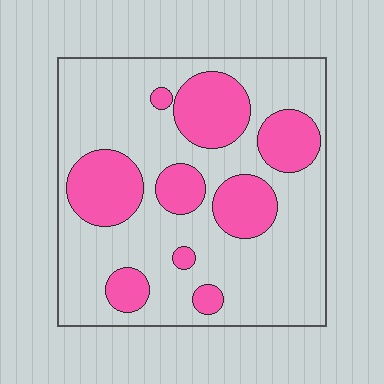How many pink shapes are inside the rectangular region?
9.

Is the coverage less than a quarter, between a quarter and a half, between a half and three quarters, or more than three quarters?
Between a quarter and a half.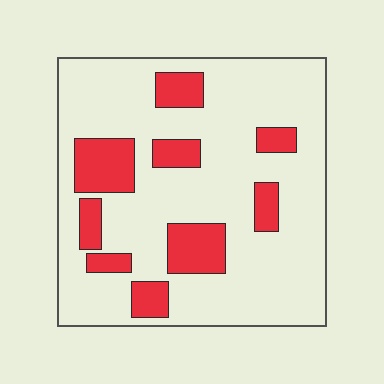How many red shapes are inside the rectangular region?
9.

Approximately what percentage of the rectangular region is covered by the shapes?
Approximately 20%.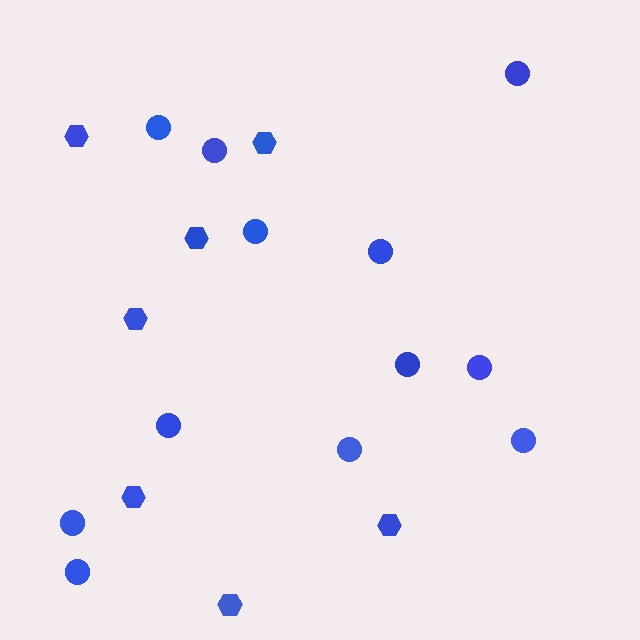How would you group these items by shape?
There are 2 groups: one group of hexagons (7) and one group of circles (12).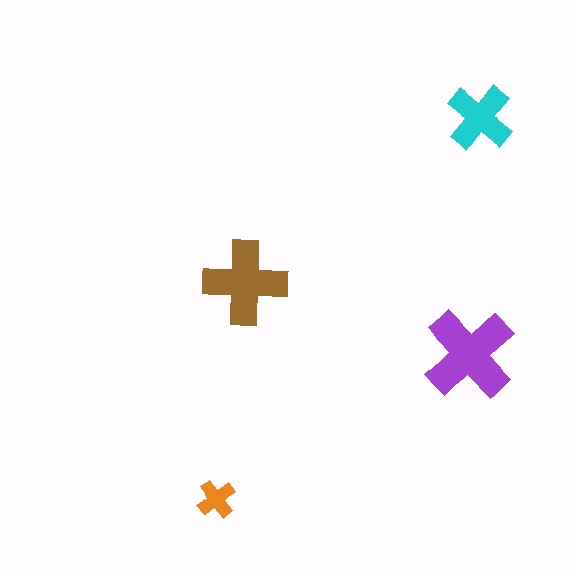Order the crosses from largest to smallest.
the purple one, the brown one, the cyan one, the orange one.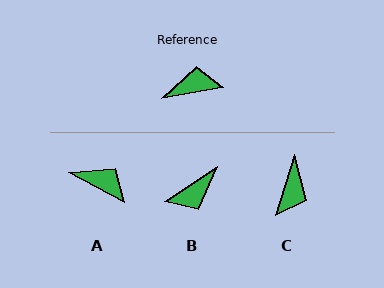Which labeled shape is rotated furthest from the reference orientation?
B, about 156 degrees away.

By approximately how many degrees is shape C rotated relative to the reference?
Approximately 118 degrees clockwise.